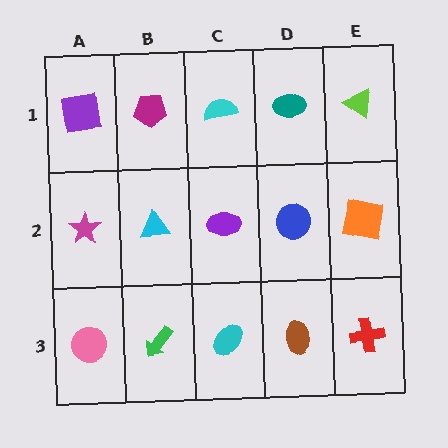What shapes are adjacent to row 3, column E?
An orange square (row 2, column E), a brown ellipse (row 3, column D).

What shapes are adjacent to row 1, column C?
A purple ellipse (row 2, column C), a magenta pentagon (row 1, column B), a teal ellipse (row 1, column D).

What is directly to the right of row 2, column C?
A blue circle.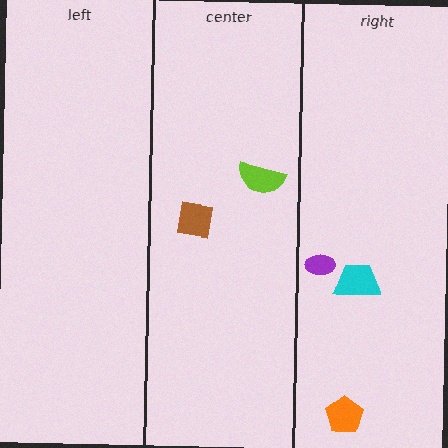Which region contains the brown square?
The center region.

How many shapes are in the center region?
2.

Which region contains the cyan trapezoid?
The right region.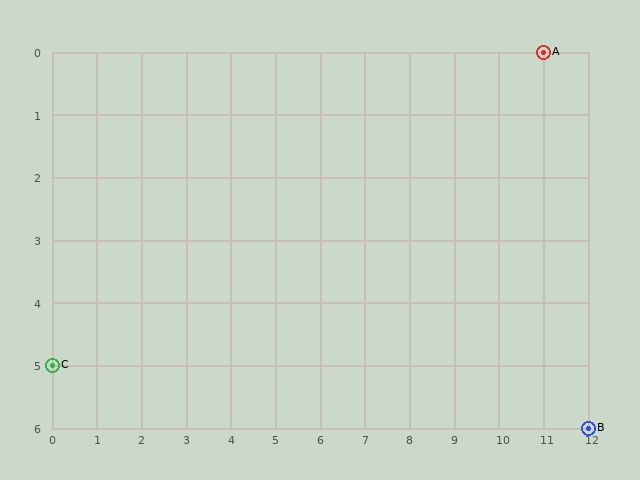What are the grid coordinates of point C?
Point C is at grid coordinates (0, 5).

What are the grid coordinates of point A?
Point A is at grid coordinates (11, 0).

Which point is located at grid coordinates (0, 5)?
Point C is at (0, 5).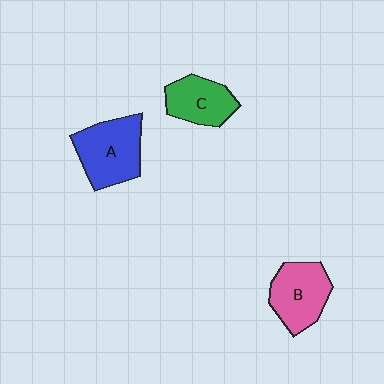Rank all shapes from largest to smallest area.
From largest to smallest: A (blue), B (pink), C (green).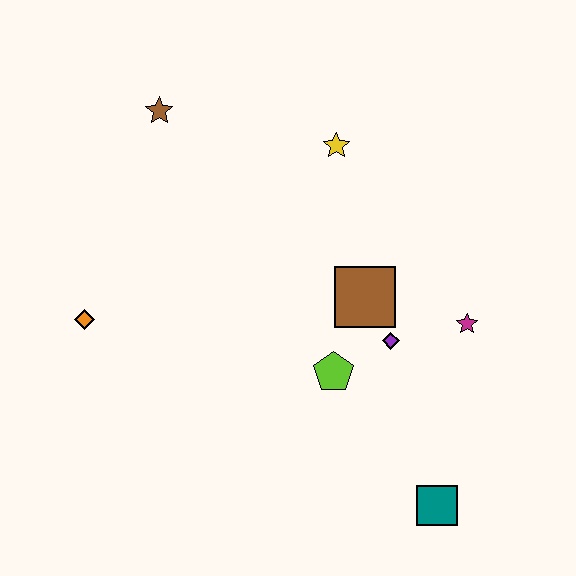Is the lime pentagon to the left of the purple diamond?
Yes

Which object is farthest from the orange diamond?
The teal square is farthest from the orange diamond.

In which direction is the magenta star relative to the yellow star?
The magenta star is below the yellow star.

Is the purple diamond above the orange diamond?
No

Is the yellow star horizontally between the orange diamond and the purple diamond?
Yes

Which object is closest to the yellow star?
The brown square is closest to the yellow star.